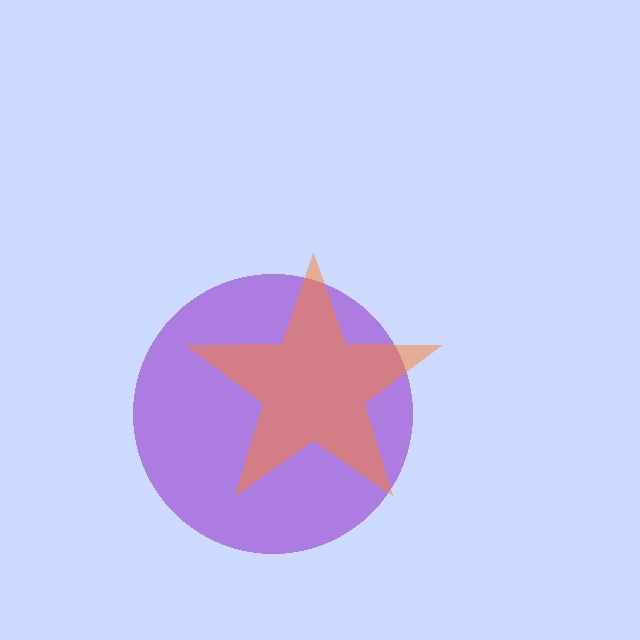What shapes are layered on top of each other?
The layered shapes are: a purple circle, an orange star.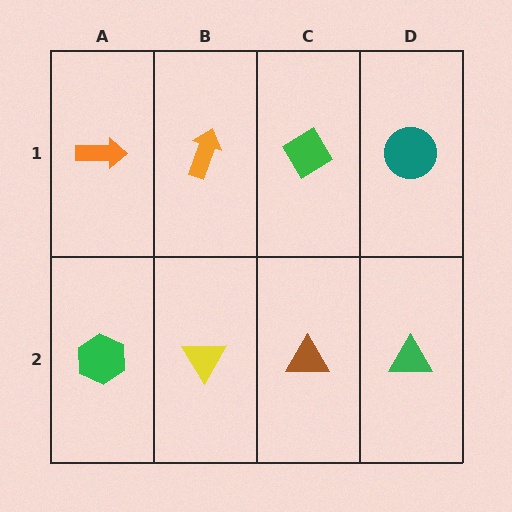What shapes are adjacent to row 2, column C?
A green diamond (row 1, column C), a yellow triangle (row 2, column B), a green triangle (row 2, column D).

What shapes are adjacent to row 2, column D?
A teal circle (row 1, column D), a brown triangle (row 2, column C).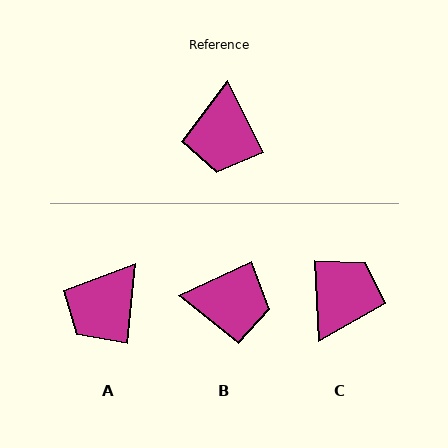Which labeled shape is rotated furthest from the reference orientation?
C, about 156 degrees away.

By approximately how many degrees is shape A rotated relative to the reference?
Approximately 32 degrees clockwise.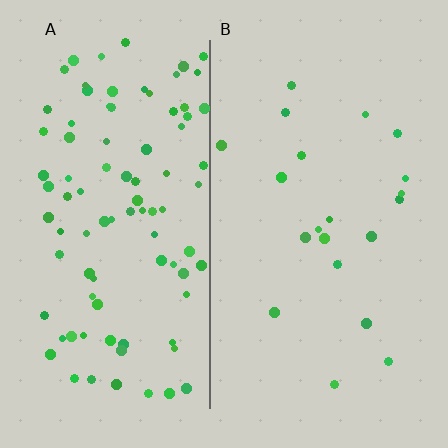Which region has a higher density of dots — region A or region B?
A (the left).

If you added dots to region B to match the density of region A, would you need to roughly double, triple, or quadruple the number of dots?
Approximately quadruple.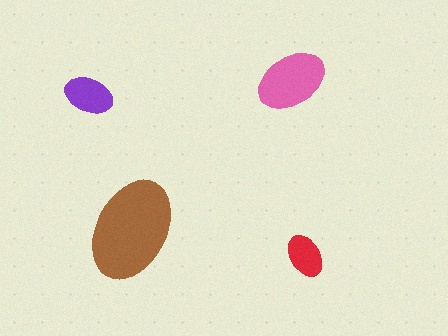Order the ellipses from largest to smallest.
the brown one, the pink one, the purple one, the red one.